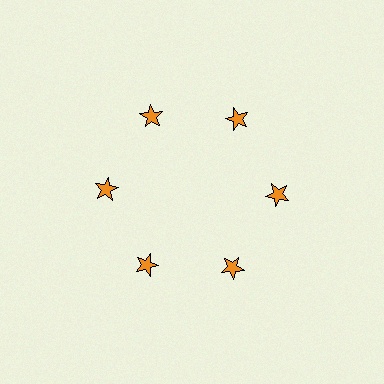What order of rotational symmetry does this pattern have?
This pattern has 6-fold rotational symmetry.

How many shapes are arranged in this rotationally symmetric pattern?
There are 6 shapes, arranged in 6 groups of 1.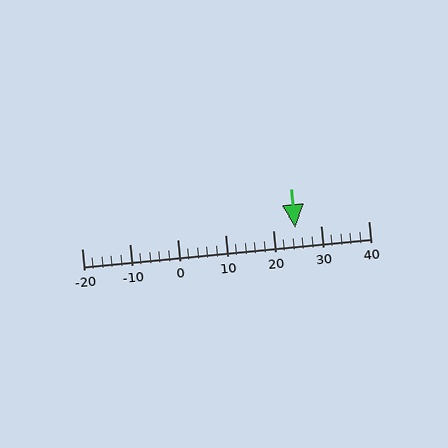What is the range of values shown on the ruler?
The ruler shows values from -20 to 40.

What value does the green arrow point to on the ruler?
The green arrow points to approximately 25.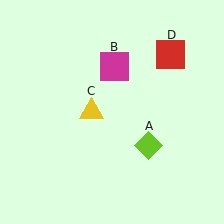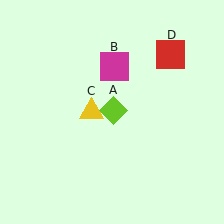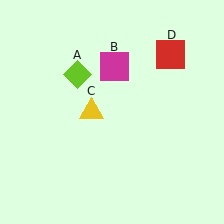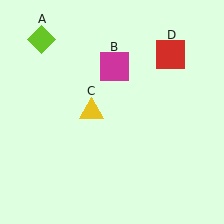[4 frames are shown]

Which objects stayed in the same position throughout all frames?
Magenta square (object B) and yellow triangle (object C) and red square (object D) remained stationary.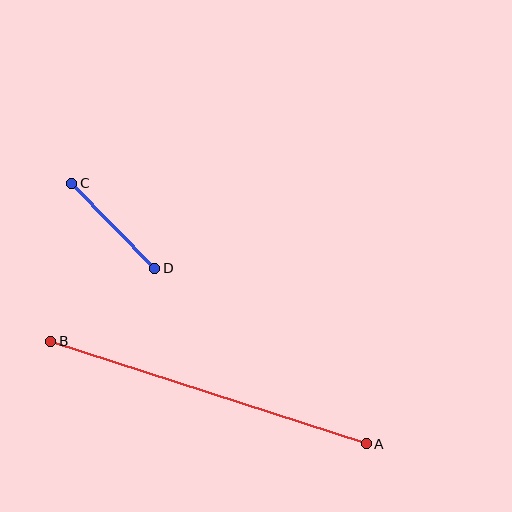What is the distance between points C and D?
The distance is approximately 119 pixels.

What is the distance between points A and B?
The distance is approximately 332 pixels.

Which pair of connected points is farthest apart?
Points A and B are farthest apart.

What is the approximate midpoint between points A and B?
The midpoint is at approximately (209, 393) pixels.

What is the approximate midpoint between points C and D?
The midpoint is at approximately (113, 226) pixels.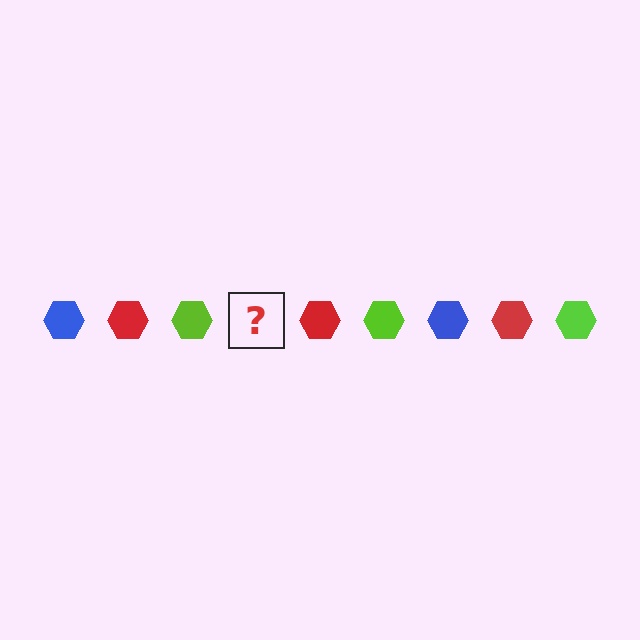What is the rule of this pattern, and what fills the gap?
The rule is that the pattern cycles through blue, red, lime hexagons. The gap should be filled with a blue hexagon.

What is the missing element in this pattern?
The missing element is a blue hexagon.